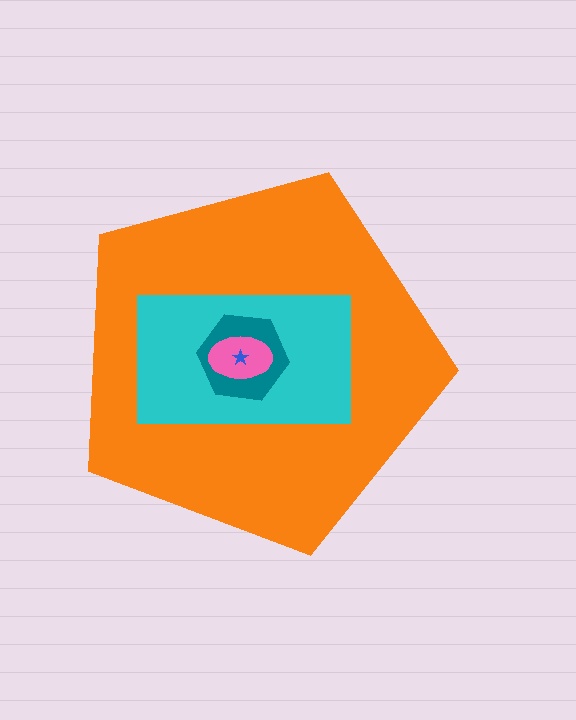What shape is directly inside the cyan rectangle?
The teal hexagon.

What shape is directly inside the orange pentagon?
The cyan rectangle.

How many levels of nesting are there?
5.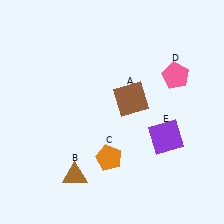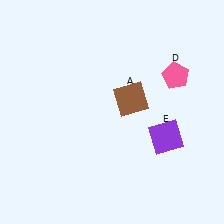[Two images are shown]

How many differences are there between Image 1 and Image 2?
There are 2 differences between the two images.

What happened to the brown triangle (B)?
The brown triangle (B) was removed in Image 2. It was in the bottom-left area of Image 1.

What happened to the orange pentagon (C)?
The orange pentagon (C) was removed in Image 2. It was in the bottom-left area of Image 1.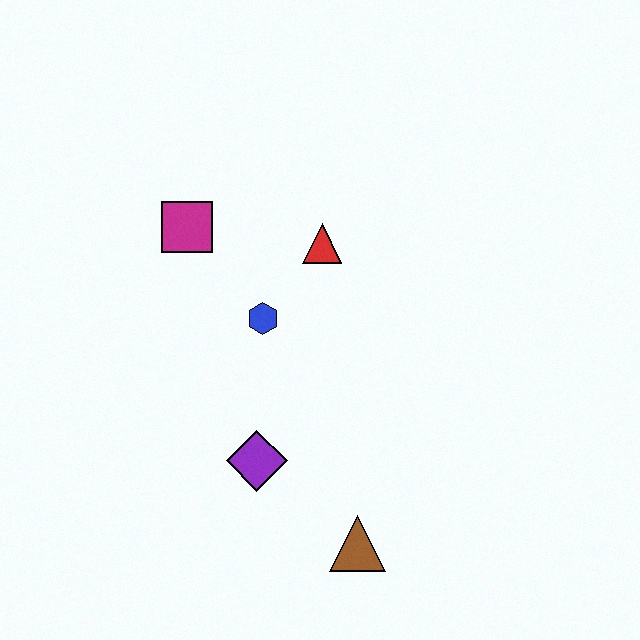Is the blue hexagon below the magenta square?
Yes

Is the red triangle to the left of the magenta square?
No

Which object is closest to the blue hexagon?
The red triangle is closest to the blue hexagon.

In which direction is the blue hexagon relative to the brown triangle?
The blue hexagon is above the brown triangle.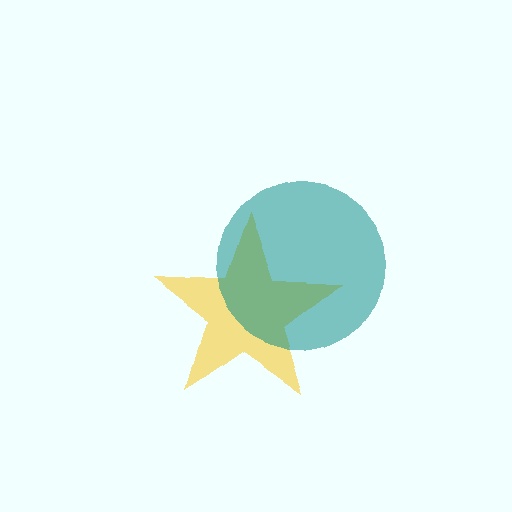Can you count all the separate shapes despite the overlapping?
Yes, there are 2 separate shapes.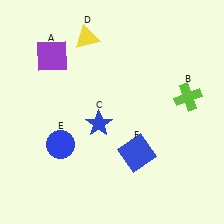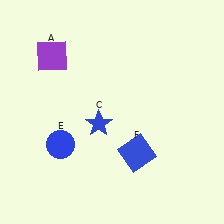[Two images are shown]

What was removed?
The lime cross (B), the yellow triangle (D) were removed in Image 2.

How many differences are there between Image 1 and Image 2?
There are 2 differences between the two images.